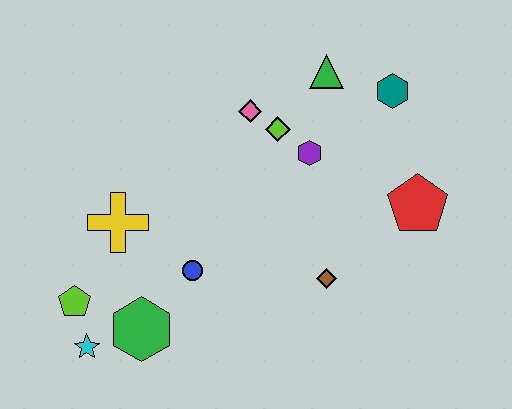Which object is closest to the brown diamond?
The red pentagon is closest to the brown diamond.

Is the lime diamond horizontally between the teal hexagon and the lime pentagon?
Yes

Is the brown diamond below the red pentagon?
Yes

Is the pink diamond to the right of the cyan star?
Yes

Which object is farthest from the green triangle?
The cyan star is farthest from the green triangle.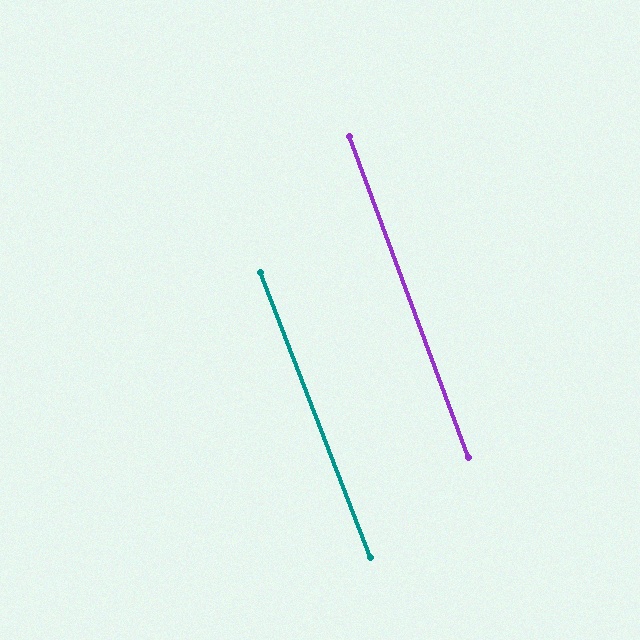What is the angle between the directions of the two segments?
Approximately 1 degree.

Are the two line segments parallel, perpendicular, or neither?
Parallel — their directions differ by only 0.8°.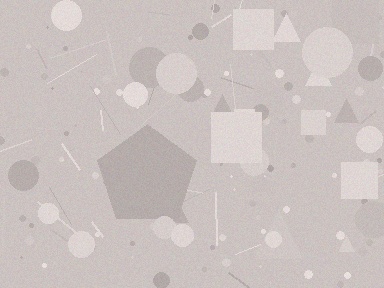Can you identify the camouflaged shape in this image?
The camouflaged shape is a pentagon.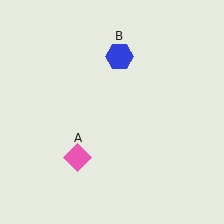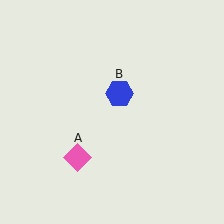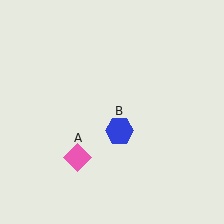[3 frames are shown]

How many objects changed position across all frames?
1 object changed position: blue hexagon (object B).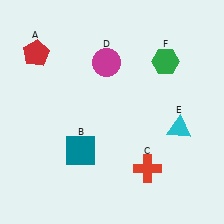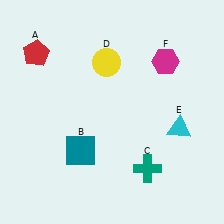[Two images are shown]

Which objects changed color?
C changed from red to teal. D changed from magenta to yellow. F changed from green to magenta.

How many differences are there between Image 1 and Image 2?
There are 3 differences between the two images.